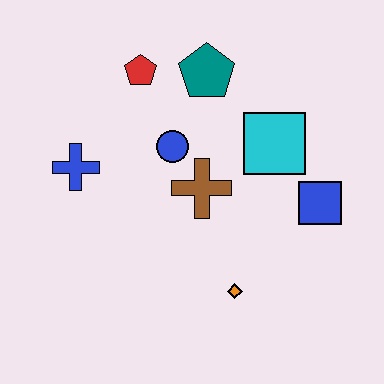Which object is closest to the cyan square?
The blue square is closest to the cyan square.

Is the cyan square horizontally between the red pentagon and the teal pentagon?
No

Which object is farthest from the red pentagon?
The orange diamond is farthest from the red pentagon.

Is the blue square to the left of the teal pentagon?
No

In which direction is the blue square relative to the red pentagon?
The blue square is to the right of the red pentagon.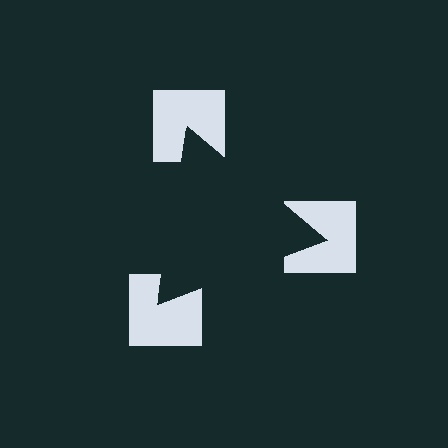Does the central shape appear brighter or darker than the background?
It typically appears slightly darker than the background, even though no actual brightness change is drawn.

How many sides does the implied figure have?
3 sides.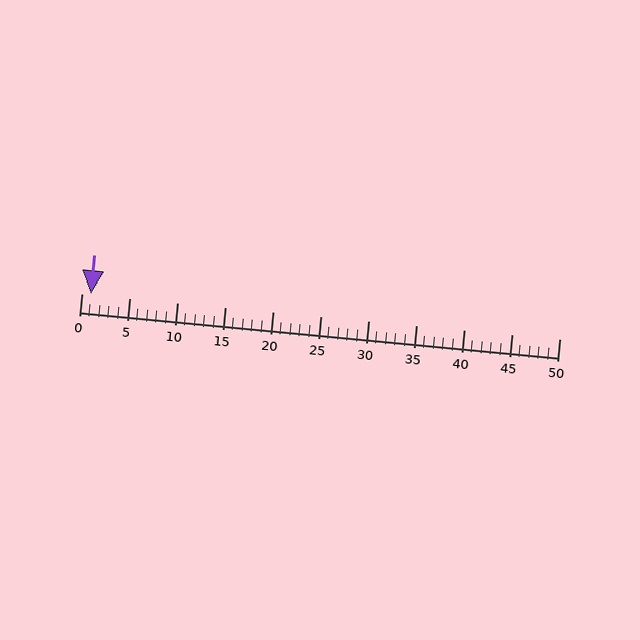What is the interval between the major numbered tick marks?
The major tick marks are spaced 5 units apart.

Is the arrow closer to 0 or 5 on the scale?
The arrow is closer to 0.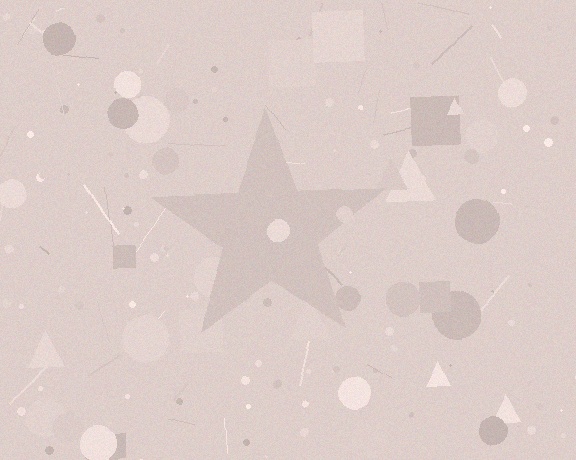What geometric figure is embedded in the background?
A star is embedded in the background.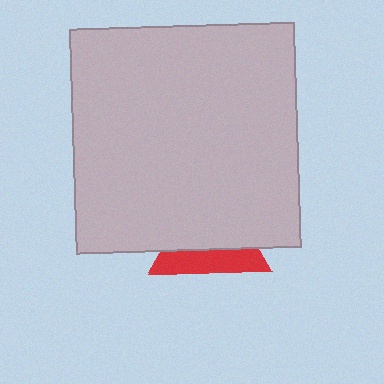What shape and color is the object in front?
The object in front is a light gray square.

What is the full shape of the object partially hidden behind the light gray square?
The partially hidden object is a red triangle.